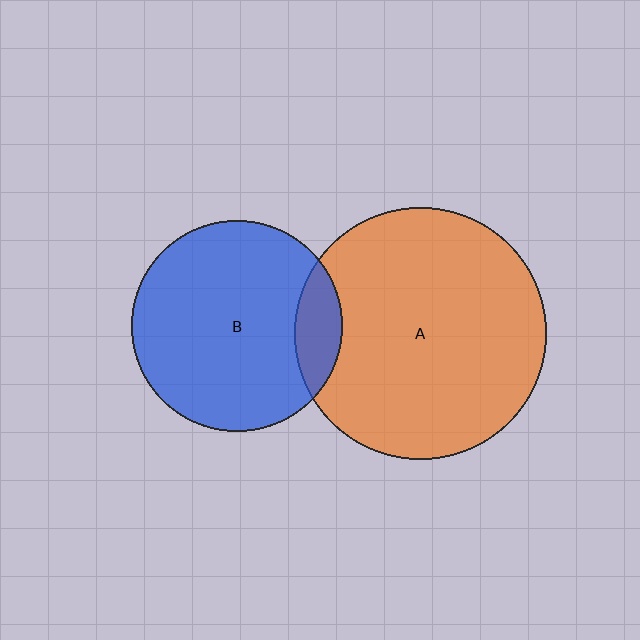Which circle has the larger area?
Circle A (orange).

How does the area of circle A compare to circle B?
Approximately 1.4 times.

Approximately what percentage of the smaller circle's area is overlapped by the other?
Approximately 15%.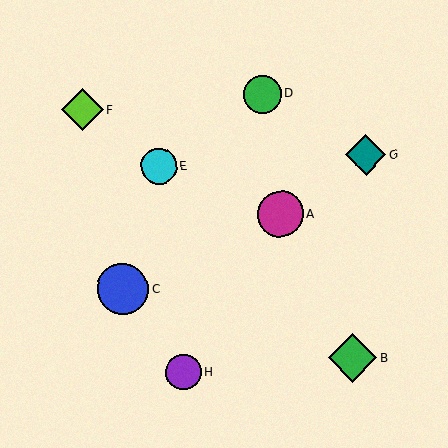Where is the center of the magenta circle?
The center of the magenta circle is at (280, 214).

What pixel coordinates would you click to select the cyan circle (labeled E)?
Click at (159, 166) to select the cyan circle E.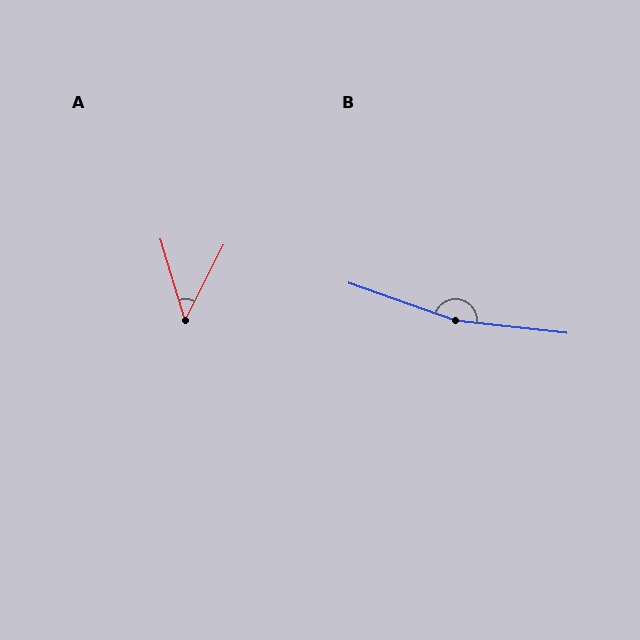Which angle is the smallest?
A, at approximately 44 degrees.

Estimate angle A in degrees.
Approximately 44 degrees.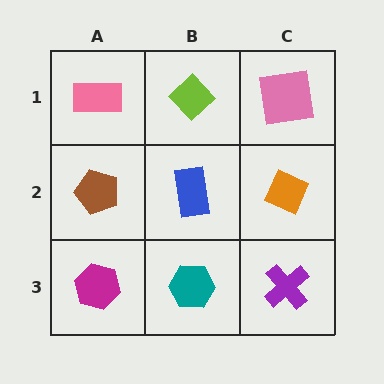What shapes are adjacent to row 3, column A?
A brown pentagon (row 2, column A), a teal hexagon (row 3, column B).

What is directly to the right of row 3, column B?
A purple cross.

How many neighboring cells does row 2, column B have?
4.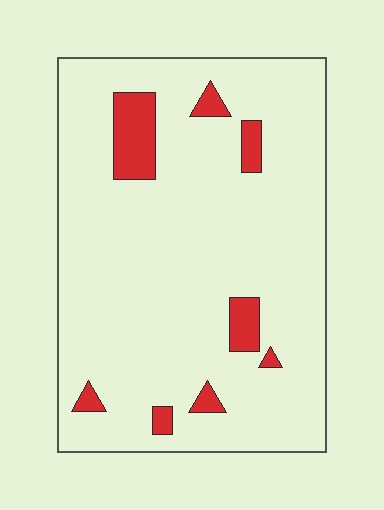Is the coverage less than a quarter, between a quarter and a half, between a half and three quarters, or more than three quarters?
Less than a quarter.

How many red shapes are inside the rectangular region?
8.